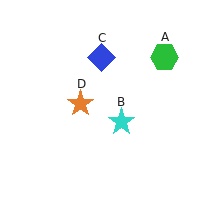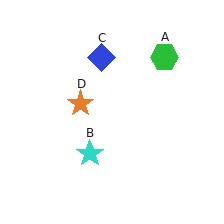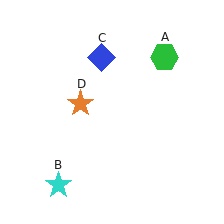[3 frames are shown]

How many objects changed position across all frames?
1 object changed position: cyan star (object B).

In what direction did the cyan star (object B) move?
The cyan star (object B) moved down and to the left.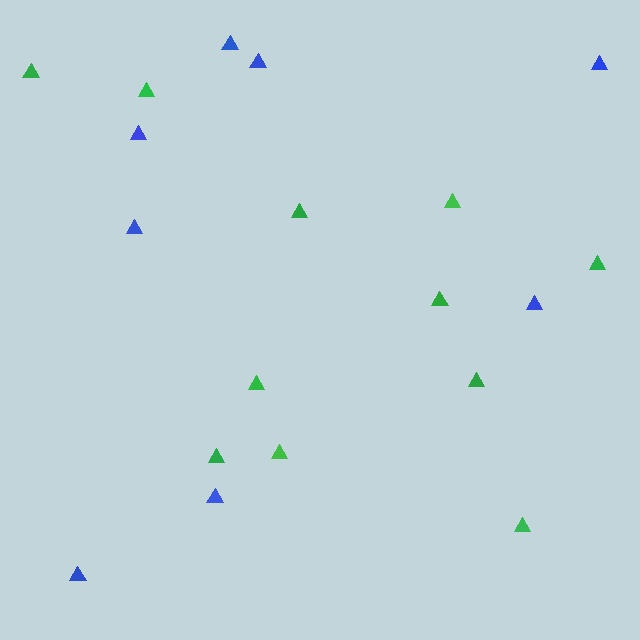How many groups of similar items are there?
There are 2 groups: one group of blue triangles (8) and one group of green triangles (11).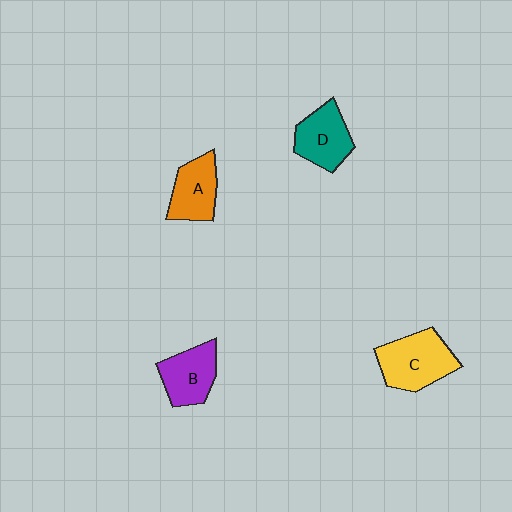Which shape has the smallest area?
Shape A (orange).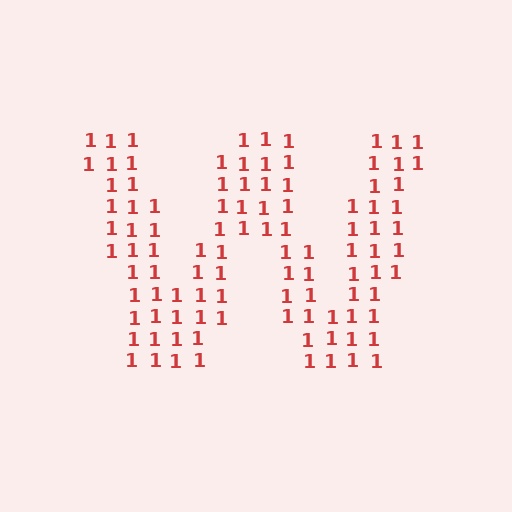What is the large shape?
The large shape is the letter W.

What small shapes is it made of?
It is made of small digit 1's.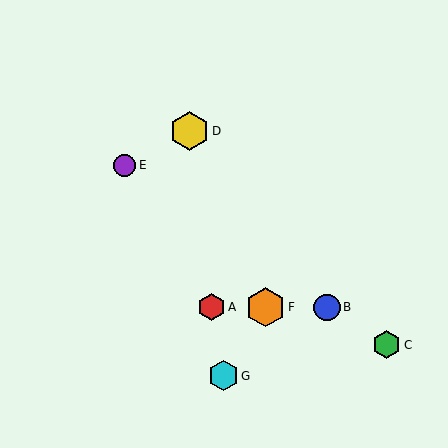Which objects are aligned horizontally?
Objects A, B, F are aligned horizontally.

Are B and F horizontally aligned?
Yes, both are at y≈307.